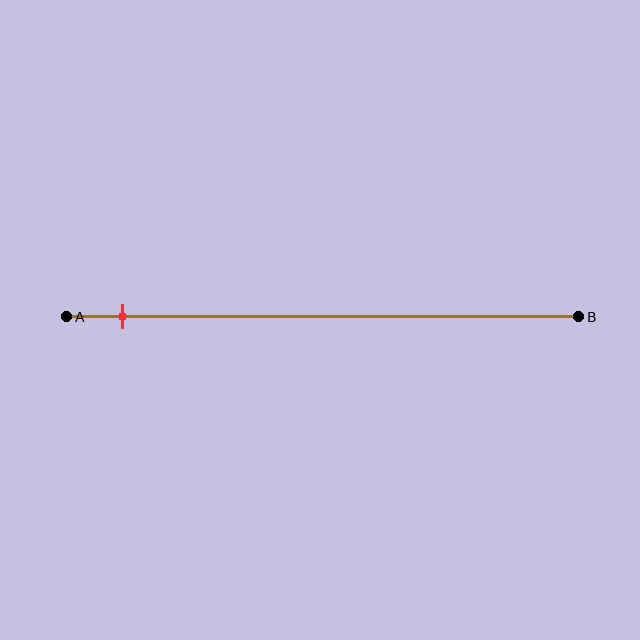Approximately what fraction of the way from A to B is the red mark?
The red mark is approximately 10% of the way from A to B.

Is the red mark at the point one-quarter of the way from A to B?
No, the mark is at about 10% from A, not at the 25% one-quarter point.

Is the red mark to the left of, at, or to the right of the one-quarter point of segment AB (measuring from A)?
The red mark is to the left of the one-quarter point of segment AB.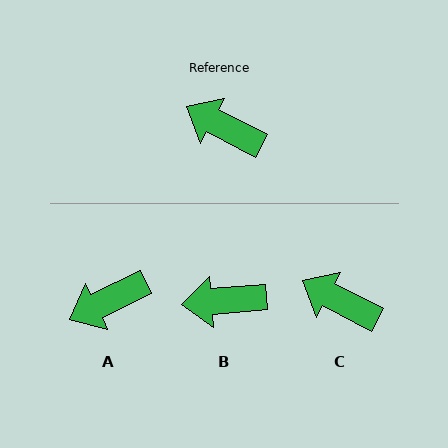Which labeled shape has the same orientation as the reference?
C.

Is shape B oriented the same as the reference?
No, it is off by about 32 degrees.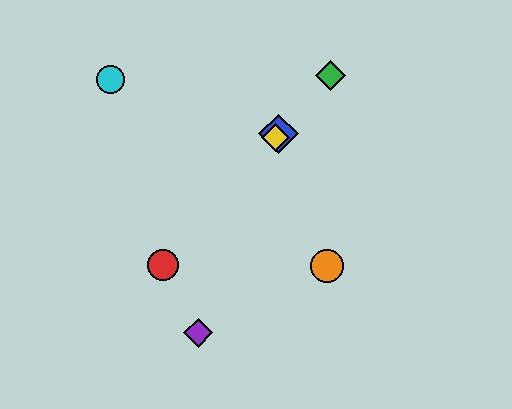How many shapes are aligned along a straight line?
4 shapes (the red circle, the blue diamond, the green diamond, the yellow diamond) are aligned along a straight line.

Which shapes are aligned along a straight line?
The red circle, the blue diamond, the green diamond, the yellow diamond are aligned along a straight line.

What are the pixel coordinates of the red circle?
The red circle is at (163, 265).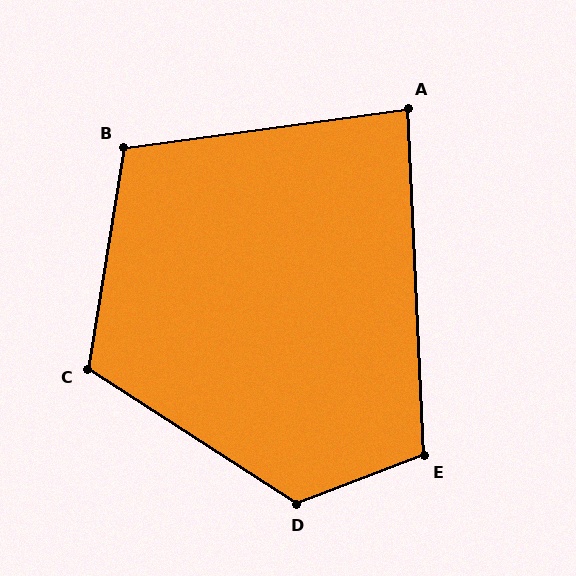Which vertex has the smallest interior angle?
A, at approximately 85 degrees.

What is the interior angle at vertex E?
Approximately 108 degrees (obtuse).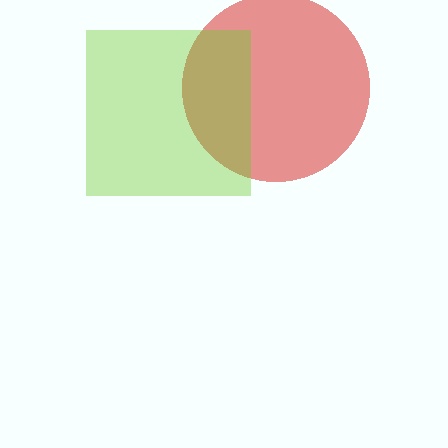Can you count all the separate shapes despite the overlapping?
Yes, there are 2 separate shapes.